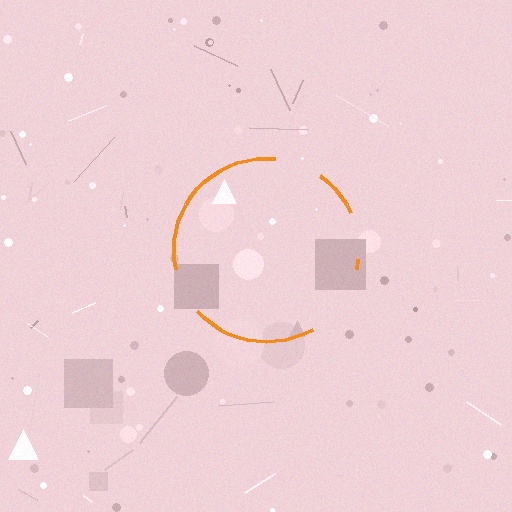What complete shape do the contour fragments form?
The contour fragments form a circle.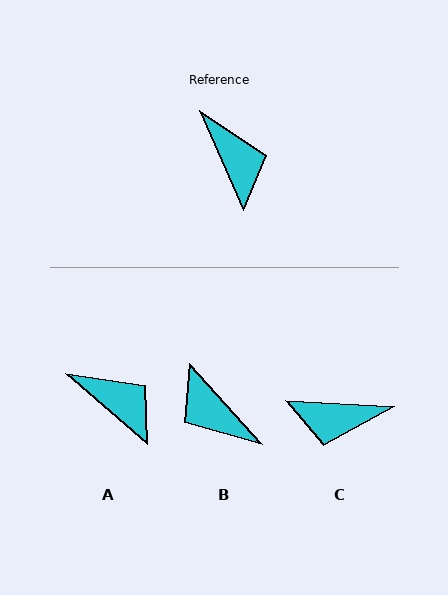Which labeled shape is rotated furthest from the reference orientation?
B, about 162 degrees away.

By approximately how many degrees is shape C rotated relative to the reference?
Approximately 117 degrees clockwise.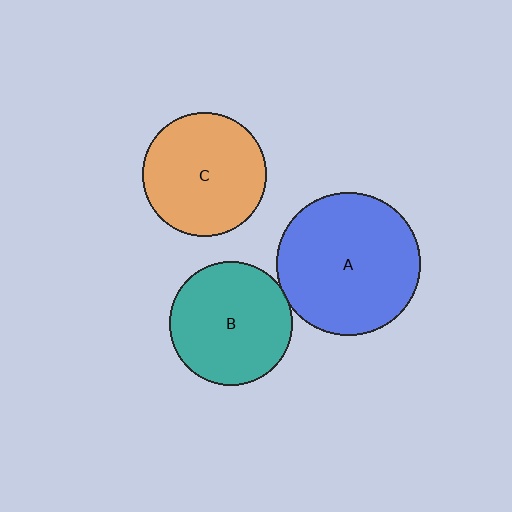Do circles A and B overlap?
Yes.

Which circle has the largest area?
Circle A (blue).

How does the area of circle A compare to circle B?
Approximately 1.4 times.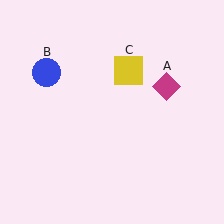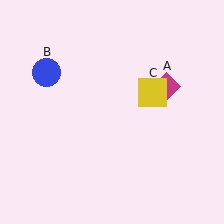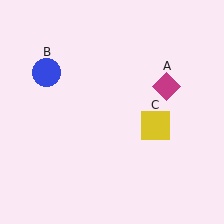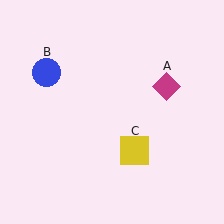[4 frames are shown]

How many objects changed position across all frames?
1 object changed position: yellow square (object C).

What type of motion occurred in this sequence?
The yellow square (object C) rotated clockwise around the center of the scene.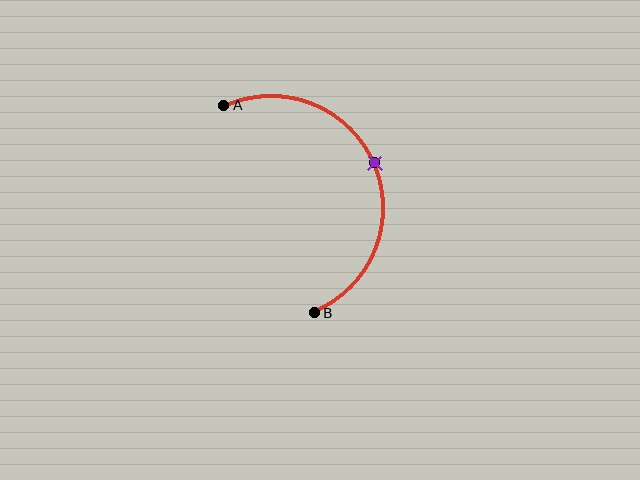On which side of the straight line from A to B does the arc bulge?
The arc bulges to the right of the straight line connecting A and B.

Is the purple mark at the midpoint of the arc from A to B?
Yes. The purple mark lies on the arc at equal arc-length from both A and B — it is the arc midpoint.